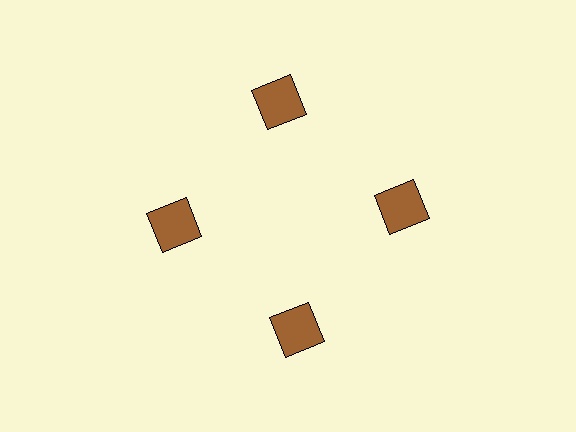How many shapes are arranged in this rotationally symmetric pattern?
There are 4 shapes, arranged in 4 groups of 1.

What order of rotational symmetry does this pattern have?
This pattern has 4-fold rotational symmetry.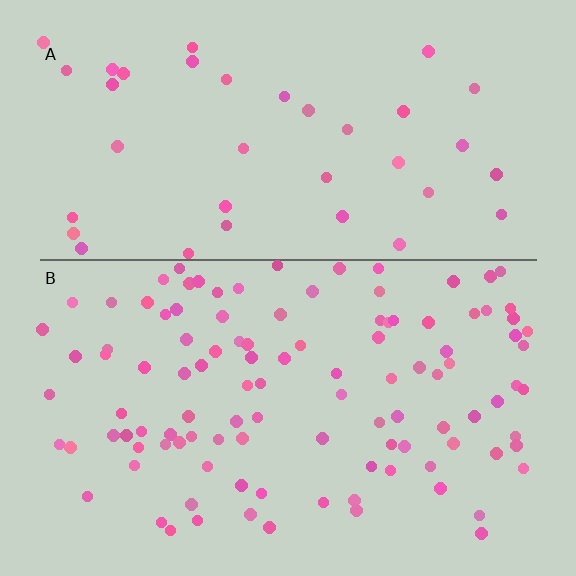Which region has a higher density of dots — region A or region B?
B (the bottom).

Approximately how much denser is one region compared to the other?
Approximately 2.8× — region B over region A.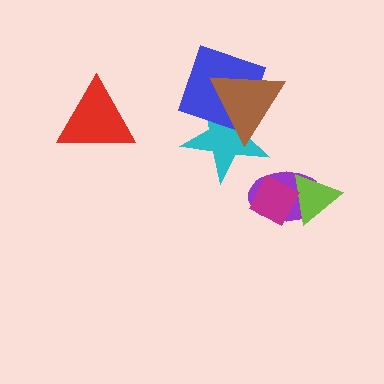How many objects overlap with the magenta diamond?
2 objects overlap with the magenta diamond.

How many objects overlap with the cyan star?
2 objects overlap with the cyan star.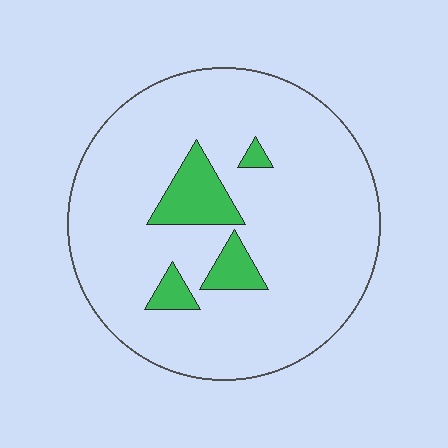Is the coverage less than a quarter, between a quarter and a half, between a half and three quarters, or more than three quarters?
Less than a quarter.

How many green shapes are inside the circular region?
4.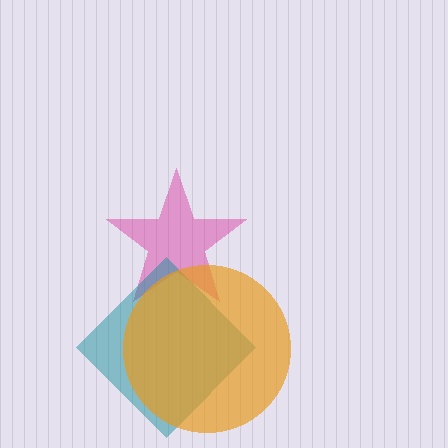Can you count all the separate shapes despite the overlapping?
Yes, there are 3 separate shapes.